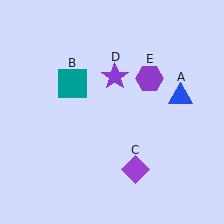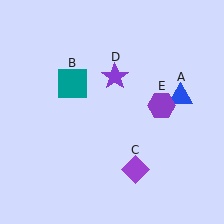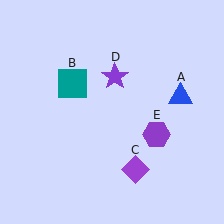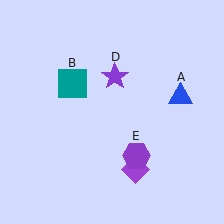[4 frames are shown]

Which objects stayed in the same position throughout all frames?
Blue triangle (object A) and teal square (object B) and purple diamond (object C) and purple star (object D) remained stationary.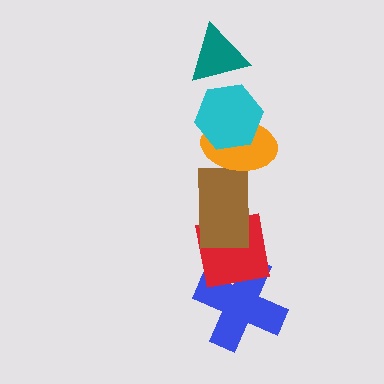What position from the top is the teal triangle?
The teal triangle is 1st from the top.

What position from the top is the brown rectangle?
The brown rectangle is 4th from the top.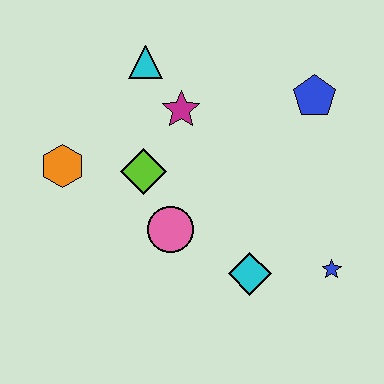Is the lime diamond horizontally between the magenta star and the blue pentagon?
No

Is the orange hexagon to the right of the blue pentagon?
No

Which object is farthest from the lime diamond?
The blue star is farthest from the lime diamond.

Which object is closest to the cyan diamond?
The blue star is closest to the cyan diamond.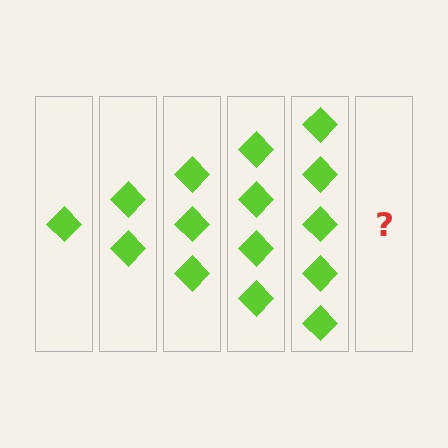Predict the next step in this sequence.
The next step is 6 diamonds.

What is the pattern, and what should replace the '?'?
The pattern is that each step adds one more diamond. The '?' should be 6 diamonds.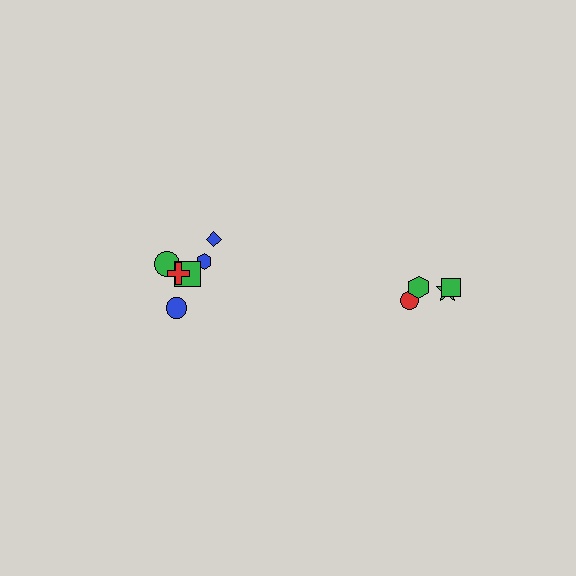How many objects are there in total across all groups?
There are 10 objects.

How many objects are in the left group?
There are 6 objects.